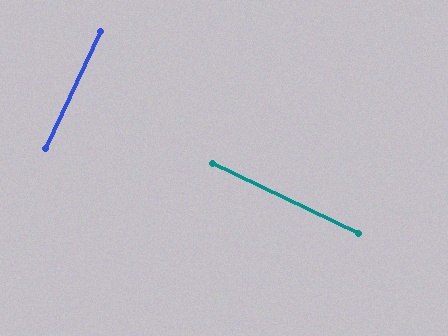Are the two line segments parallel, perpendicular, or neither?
Perpendicular — they meet at approximately 90°.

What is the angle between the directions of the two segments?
Approximately 90 degrees.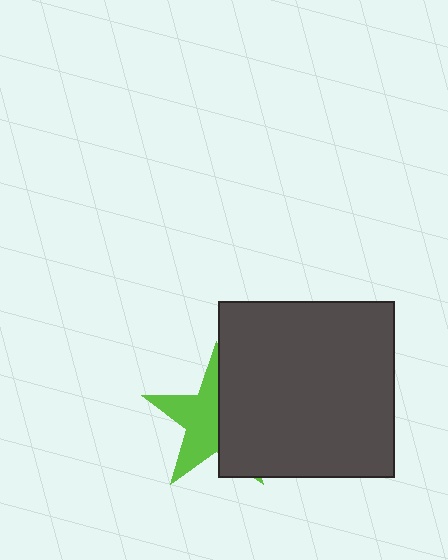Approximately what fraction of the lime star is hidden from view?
Roughly 48% of the lime star is hidden behind the dark gray square.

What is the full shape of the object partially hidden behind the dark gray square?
The partially hidden object is a lime star.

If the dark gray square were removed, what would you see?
You would see the complete lime star.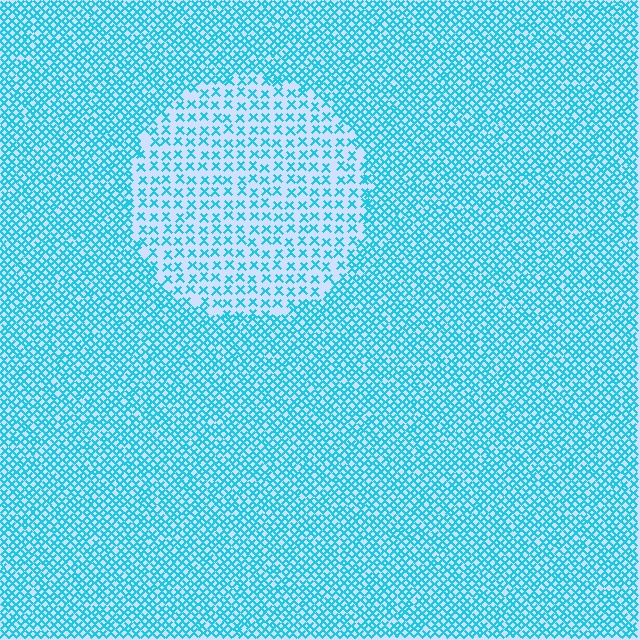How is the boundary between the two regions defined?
The boundary is defined by a change in element density (approximately 2.2x ratio). All elements are the same color, size, and shape.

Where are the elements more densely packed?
The elements are more densely packed outside the circle boundary.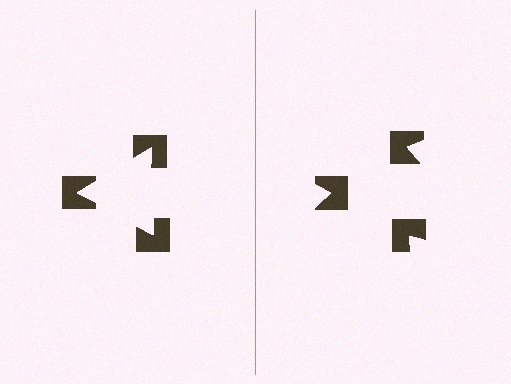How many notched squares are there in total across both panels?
6 — 3 on each side.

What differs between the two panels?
The notched squares are positioned identically on both sides; only the wedge orientations differ. On the left they align to a triangle; on the right they are misaligned.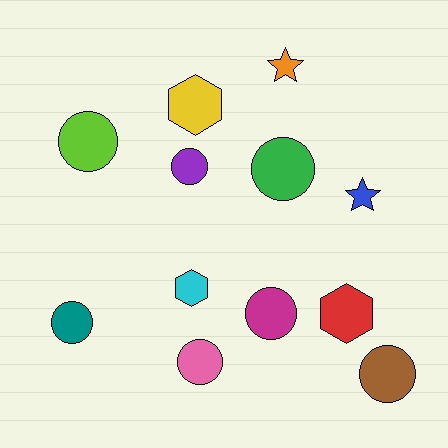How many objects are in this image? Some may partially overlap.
There are 12 objects.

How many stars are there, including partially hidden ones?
There are 2 stars.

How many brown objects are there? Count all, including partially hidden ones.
There is 1 brown object.